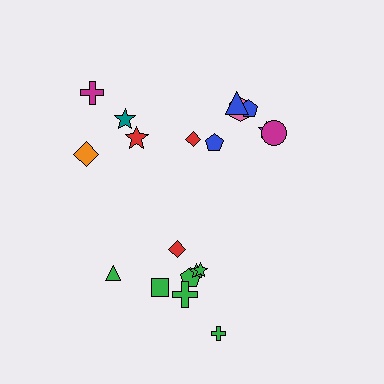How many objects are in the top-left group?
There are 4 objects.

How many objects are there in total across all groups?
There are 19 objects.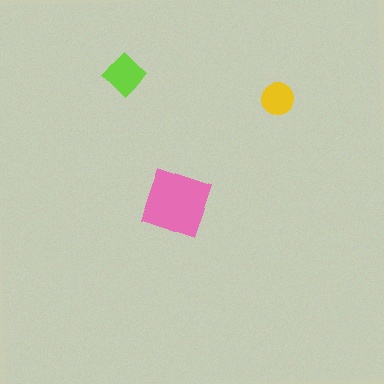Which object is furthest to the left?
The lime diamond is leftmost.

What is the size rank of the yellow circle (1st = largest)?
3rd.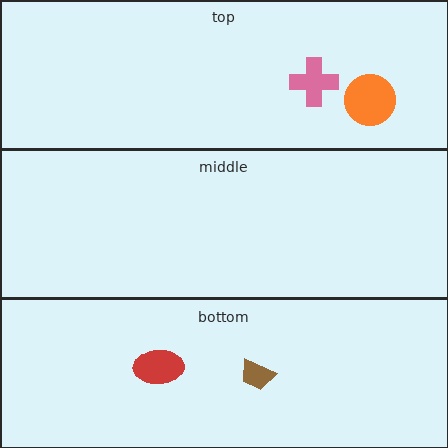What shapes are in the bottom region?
The brown trapezoid, the red ellipse.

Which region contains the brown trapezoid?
The bottom region.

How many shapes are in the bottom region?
2.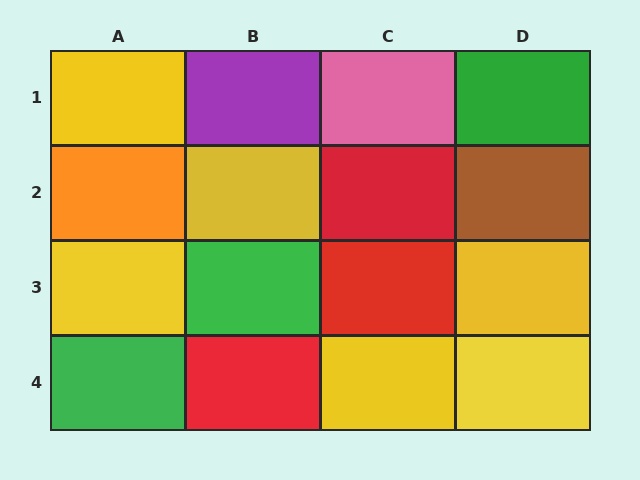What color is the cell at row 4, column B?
Red.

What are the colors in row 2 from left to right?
Orange, yellow, red, brown.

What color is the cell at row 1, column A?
Yellow.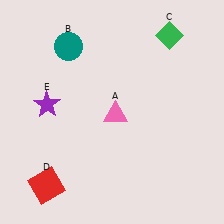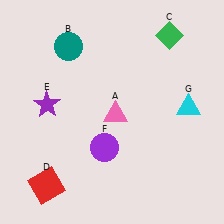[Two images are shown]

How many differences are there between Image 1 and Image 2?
There are 2 differences between the two images.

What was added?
A purple circle (F), a cyan triangle (G) were added in Image 2.